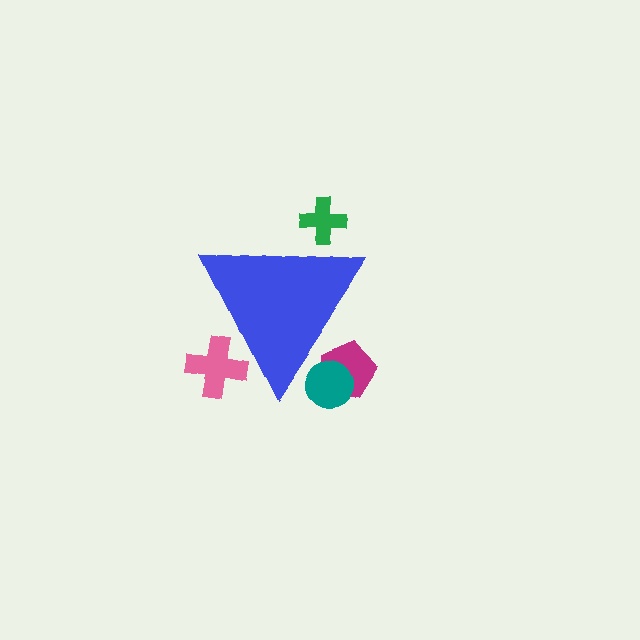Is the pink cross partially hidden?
Yes, the pink cross is partially hidden behind the blue triangle.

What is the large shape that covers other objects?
A blue triangle.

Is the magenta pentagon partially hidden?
Yes, the magenta pentagon is partially hidden behind the blue triangle.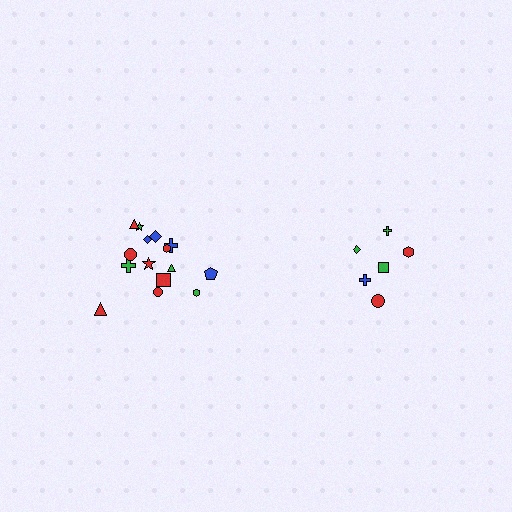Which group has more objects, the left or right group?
The left group.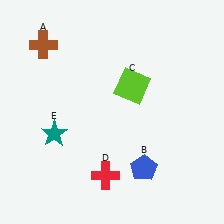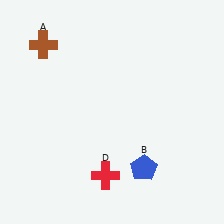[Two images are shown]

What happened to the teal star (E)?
The teal star (E) was removed in Image 2. It was in the bottom-left area of Image 1.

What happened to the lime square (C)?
The lime square (C) was removed in Image 2. It was in the top-right area of Image 1.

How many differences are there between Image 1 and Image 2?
There are 2 differences between the two images.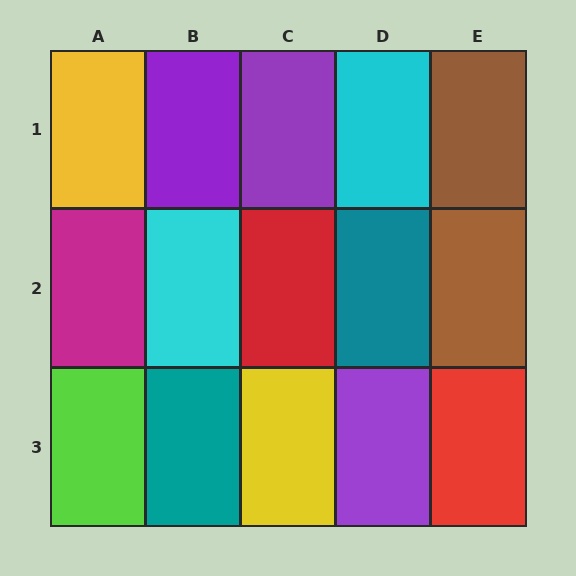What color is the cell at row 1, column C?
Purple.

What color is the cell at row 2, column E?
Brown.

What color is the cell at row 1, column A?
Yellow.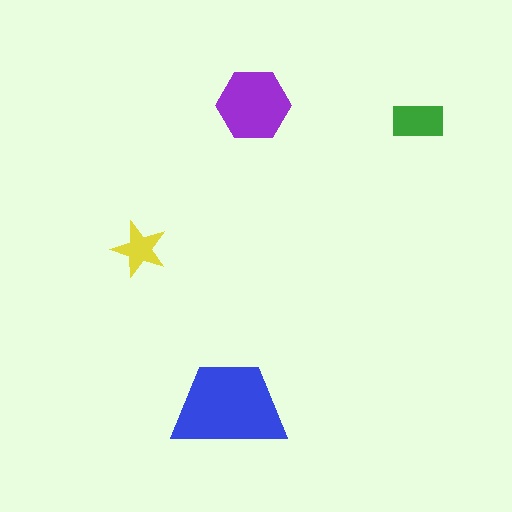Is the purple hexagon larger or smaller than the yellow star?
Larger.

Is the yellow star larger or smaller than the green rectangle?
Smaller.